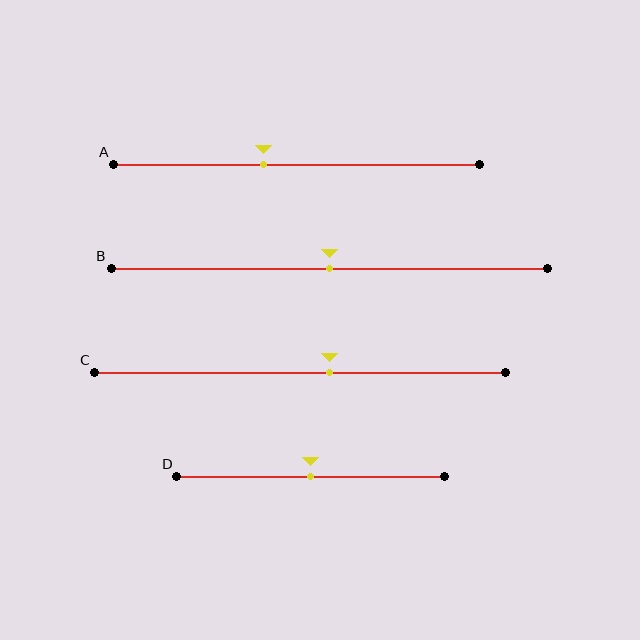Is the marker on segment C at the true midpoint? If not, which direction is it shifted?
No, the marker on segment C is shifted to the right by about 7% of the segment length.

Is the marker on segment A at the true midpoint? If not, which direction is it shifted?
No, the marker on segment A is shifted to the left by about 9% of the segment length.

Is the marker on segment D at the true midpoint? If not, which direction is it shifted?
Yes, the marker on segment D is at the true midpoint.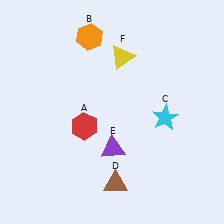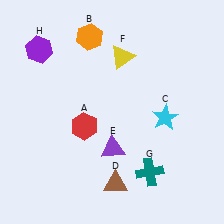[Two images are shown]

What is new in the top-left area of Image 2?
A purple hexagon (H) was added in the top-left area of Image 2.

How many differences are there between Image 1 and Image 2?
There are 2 differences between the two images.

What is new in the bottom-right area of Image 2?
A teal cross (G) was added in the bottom-right area of Image 2.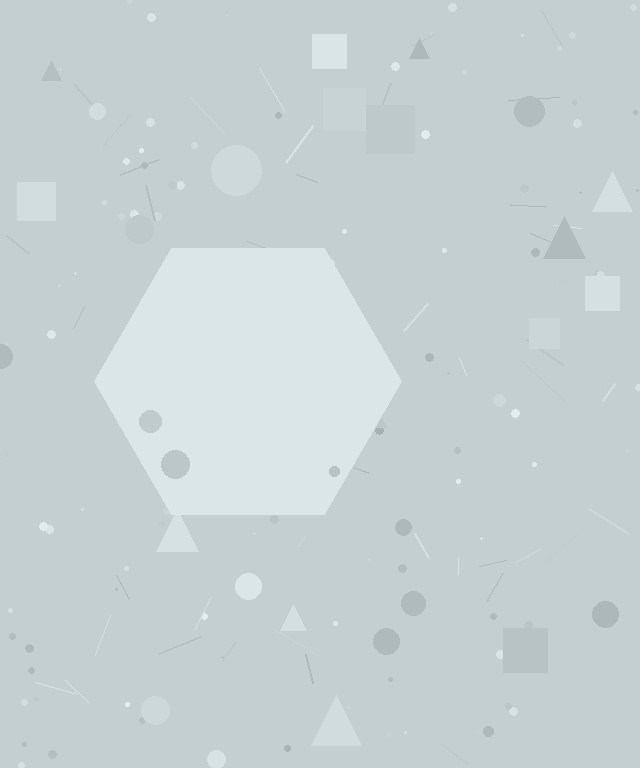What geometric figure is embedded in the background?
A hexagon is embedded in the background.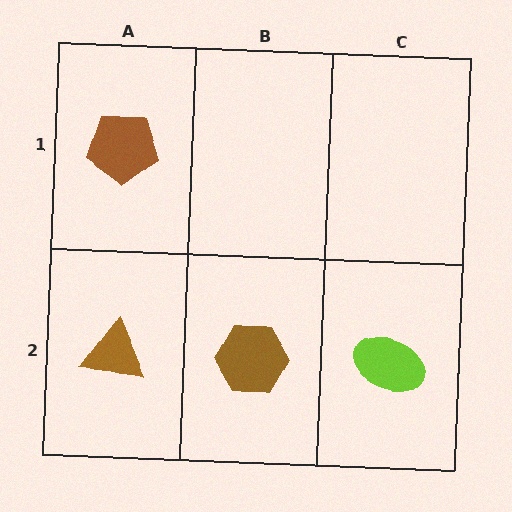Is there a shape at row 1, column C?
No, that cell is empty.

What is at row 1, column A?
A brown pentagon.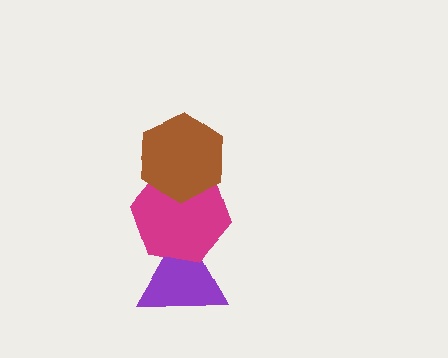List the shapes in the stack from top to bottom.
From top to bottom: the brown hexagon, the magenta hexagon, the purple triangle.